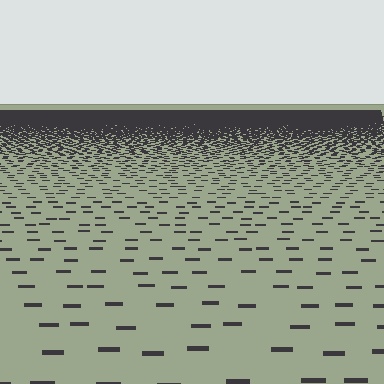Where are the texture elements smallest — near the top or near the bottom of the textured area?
Near the top.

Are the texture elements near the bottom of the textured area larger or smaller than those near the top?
Larger. Near the bottom, elements are closer to the viewer and appear at a bigger on-screen size.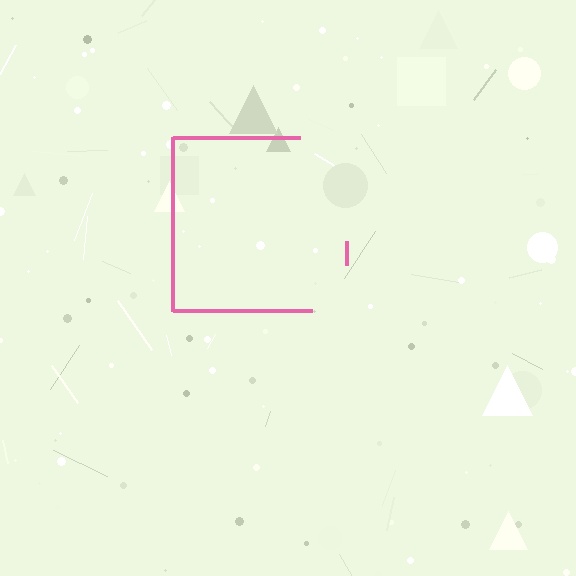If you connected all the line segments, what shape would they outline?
They would outline a square.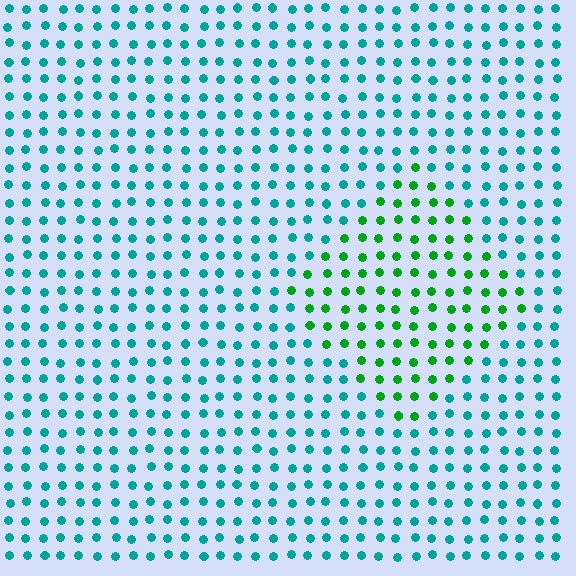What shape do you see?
I see a diamond.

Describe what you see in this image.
The image is filled with small teal elements in a uniform arrangement. A diamond-shaped region is visible where the elements are tinted to a slightly different hue, forming a subtle color boundary.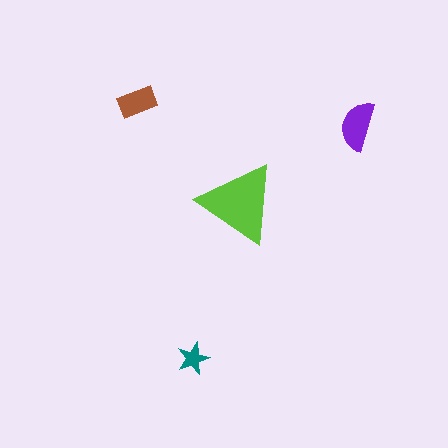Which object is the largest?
The lime triangle.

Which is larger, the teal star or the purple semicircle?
The purple semicircle.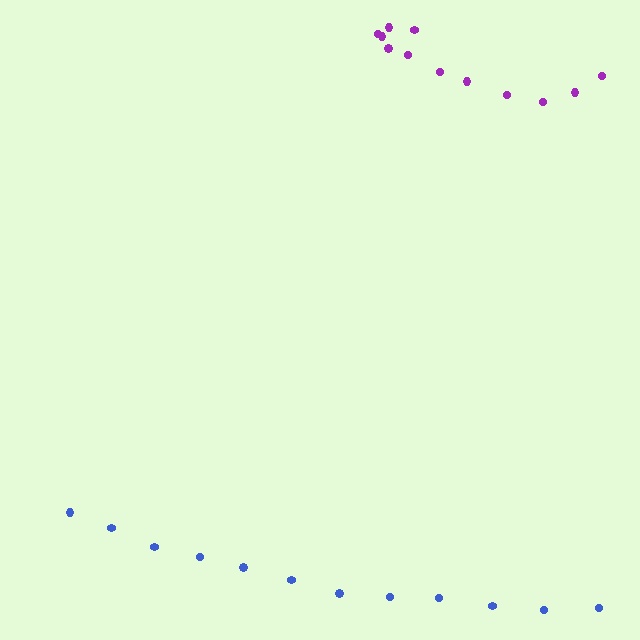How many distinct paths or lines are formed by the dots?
There are 2 distinct paths.